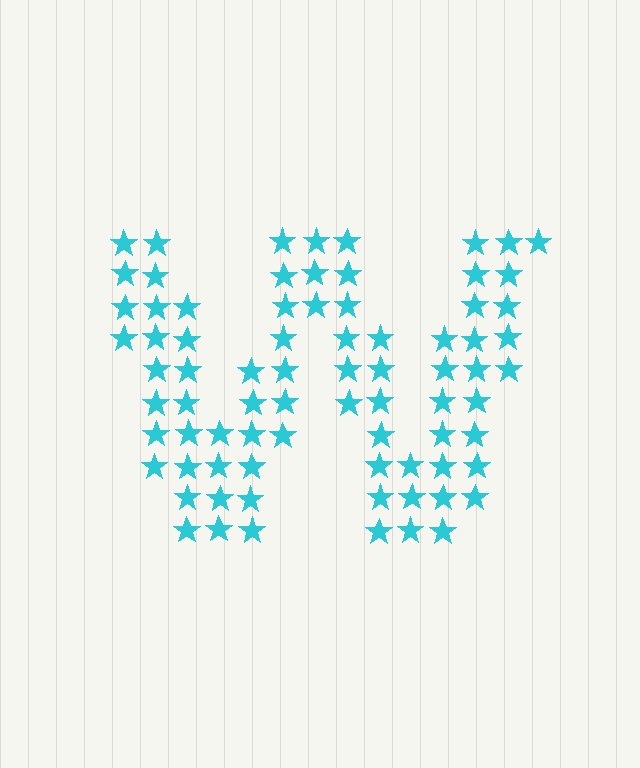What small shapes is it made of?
It is made of small stars.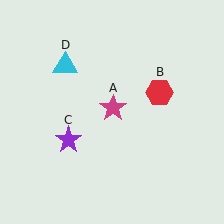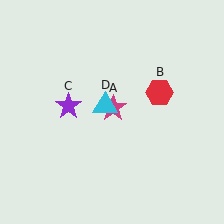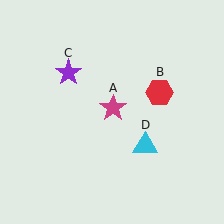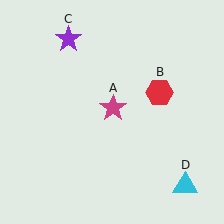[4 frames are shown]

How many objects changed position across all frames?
2 objects changed position: purple star (object C), cyan triangle (object D).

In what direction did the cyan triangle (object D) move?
The cyan triangle (object D) moved down and to the right.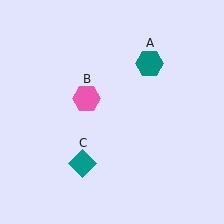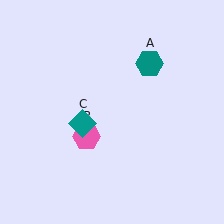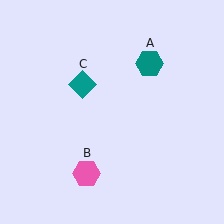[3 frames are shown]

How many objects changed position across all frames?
2 objects changed position: pink hexagon (object B), teal diamond (object C).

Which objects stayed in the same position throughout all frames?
Teal hexagon (object A) remained stationary.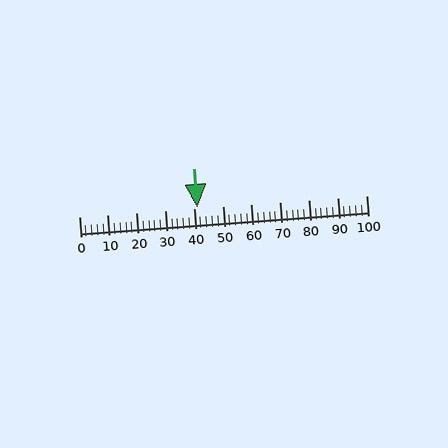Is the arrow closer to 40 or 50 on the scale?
The arrow is closer to 40.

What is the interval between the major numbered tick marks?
The major tick marks are spaced 10 units apart.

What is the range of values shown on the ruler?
The ruler shows values from 0 to 100.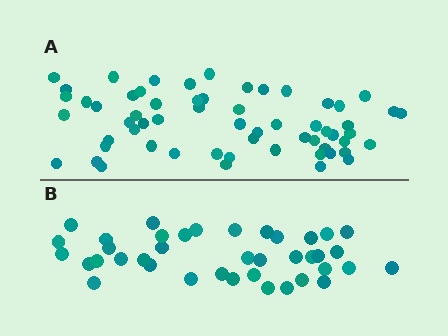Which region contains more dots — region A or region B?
Region A (the top region) has more dots.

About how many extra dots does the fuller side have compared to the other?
Region A has approximately 20 more dots than region B.